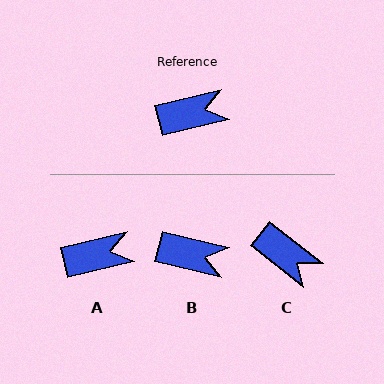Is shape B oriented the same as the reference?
No, it is off by about 27 degrees.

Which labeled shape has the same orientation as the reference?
A.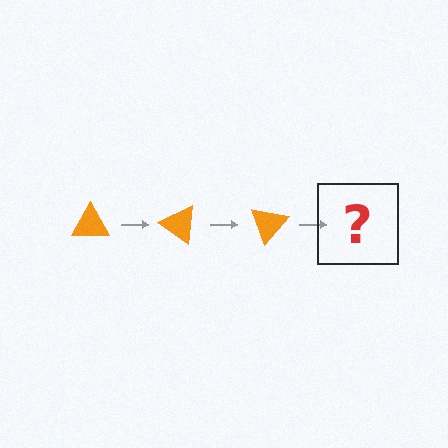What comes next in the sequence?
The next element should be an orange triangle rotated 105 degrees.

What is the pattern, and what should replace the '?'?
The pattern is that the triangle rotates 35 degrees each step. The '?' should be an orange triangle rotated 105 degrees.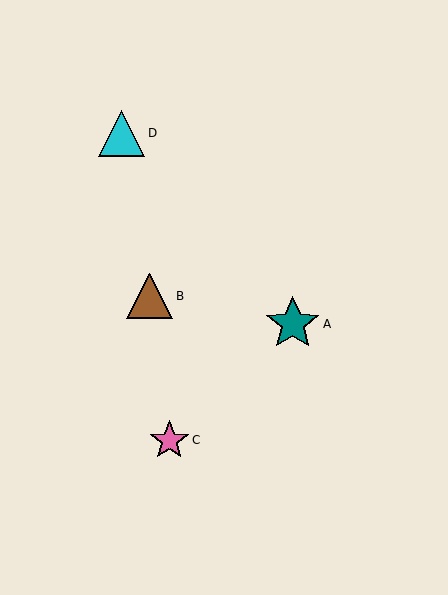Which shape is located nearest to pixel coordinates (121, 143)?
The cyan triangle (labeled D) at (122, 133) is nearest to that location.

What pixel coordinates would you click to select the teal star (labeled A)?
Click at (293, 324) to select the teal star A.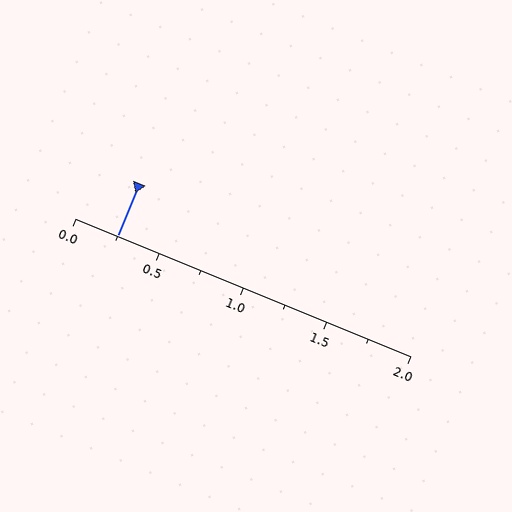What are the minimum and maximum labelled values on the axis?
The axis runs from 0.0 to 2.0.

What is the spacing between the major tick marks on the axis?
The major ticks are spaced 0.5 apart.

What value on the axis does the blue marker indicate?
The marker indicates approximately 0.25.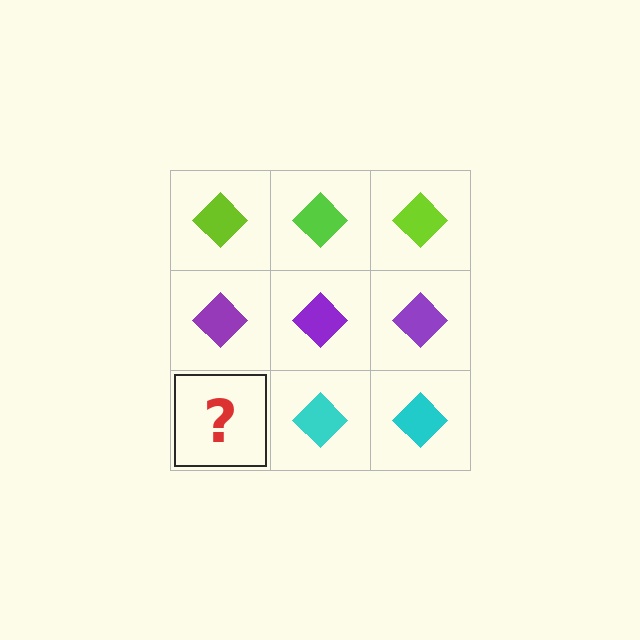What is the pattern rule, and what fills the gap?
The rule is that each row has a consistent color. The gap should be filled with a cyan diamond.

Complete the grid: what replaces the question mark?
The question mark should be replaced with a cyan diamond.